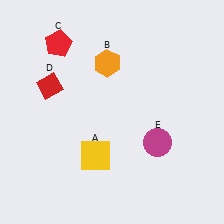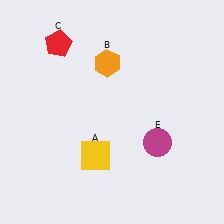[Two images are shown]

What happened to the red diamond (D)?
The red diamond (D) was removed in Image 2. It was in the top-left area of Image 1.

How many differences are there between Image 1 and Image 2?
There is 1 difference between the two images.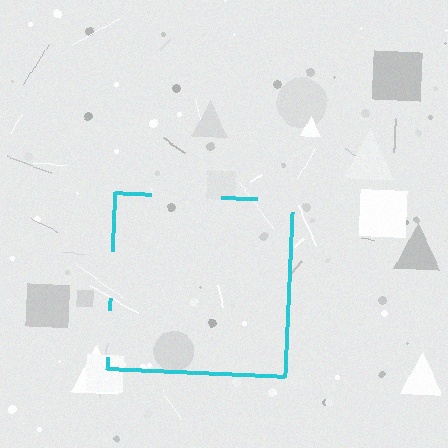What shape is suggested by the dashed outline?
The dashed outline suggests a square.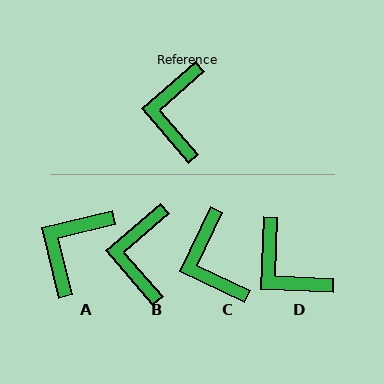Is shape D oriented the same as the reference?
No, it is off by about 47 degrees.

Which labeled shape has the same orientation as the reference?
B.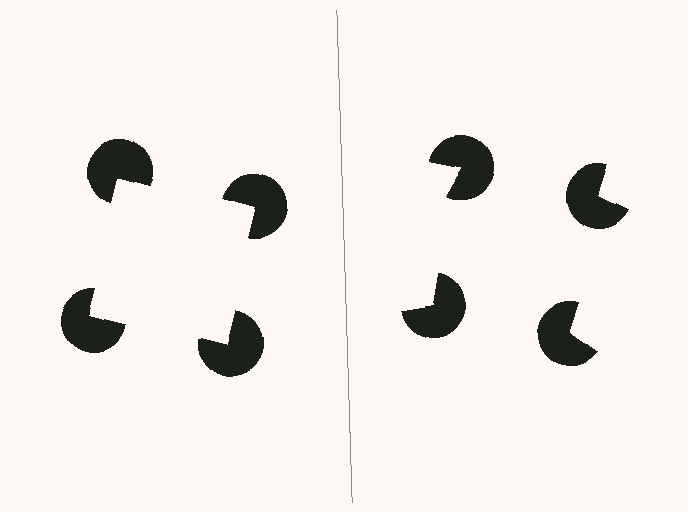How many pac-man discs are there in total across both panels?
8 — 4 on each side.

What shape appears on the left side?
An illusory square.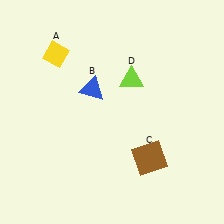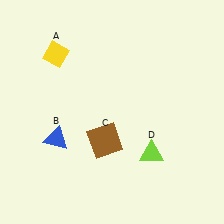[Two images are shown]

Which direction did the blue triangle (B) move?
The blue triangle (B) moved down.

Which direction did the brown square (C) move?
The brown square (C) moved left.